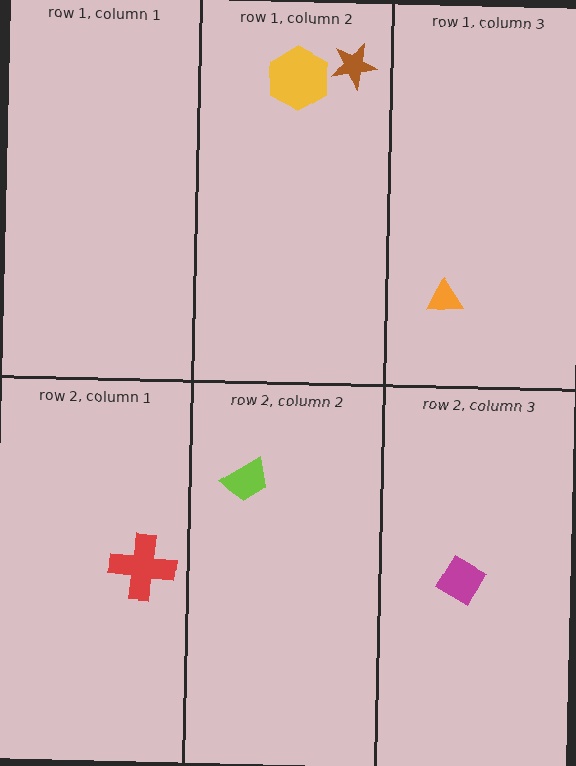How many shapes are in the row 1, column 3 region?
1.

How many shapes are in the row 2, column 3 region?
1.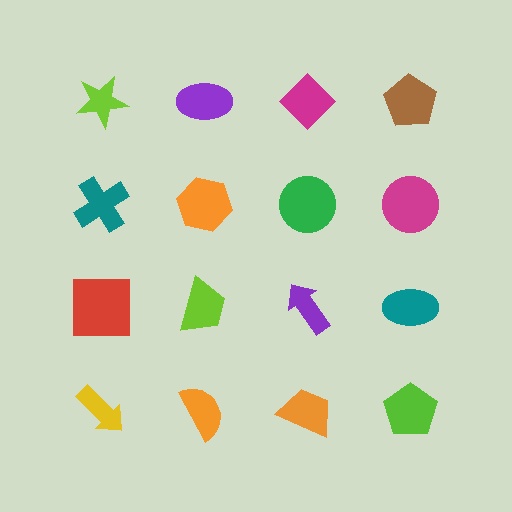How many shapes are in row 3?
4 shapes.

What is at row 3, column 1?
A red square.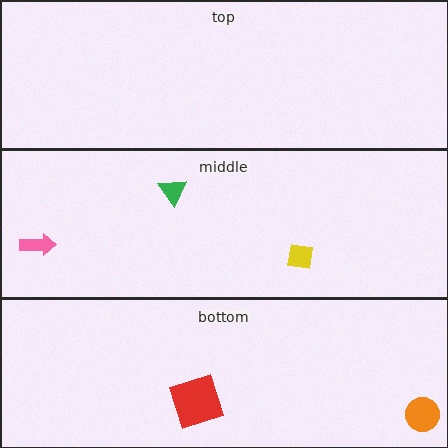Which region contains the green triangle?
The middle region.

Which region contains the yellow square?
The middle region.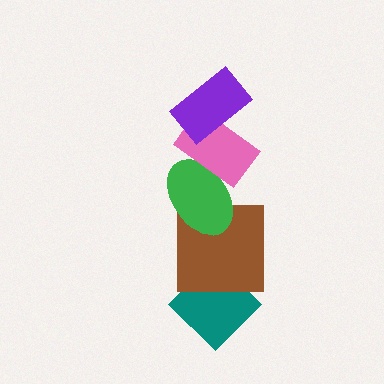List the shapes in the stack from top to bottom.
From top to bottom: the purple rectangle, the pink rectangle, the green ellipse, the brown square, the teal diamond.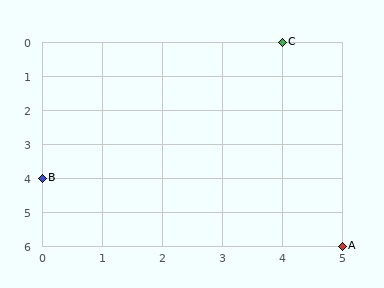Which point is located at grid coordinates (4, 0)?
Point C is at (4, 0).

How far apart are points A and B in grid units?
Points A and B are 5 columns and 2 rows apart (about 5.4 grid units diagonally).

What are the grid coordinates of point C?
Point C is at grid coordinates (4, 0).